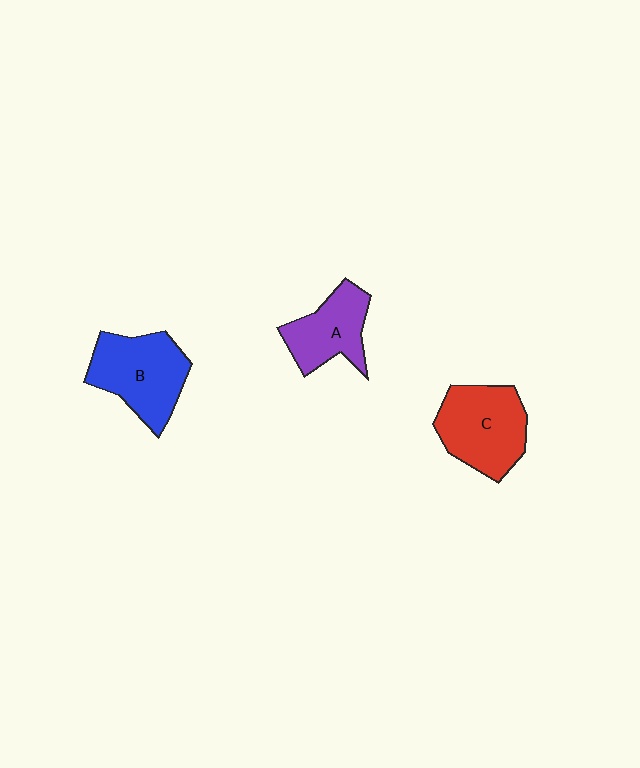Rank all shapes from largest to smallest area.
From largest to smallest: B (blue), C (red), A (purple).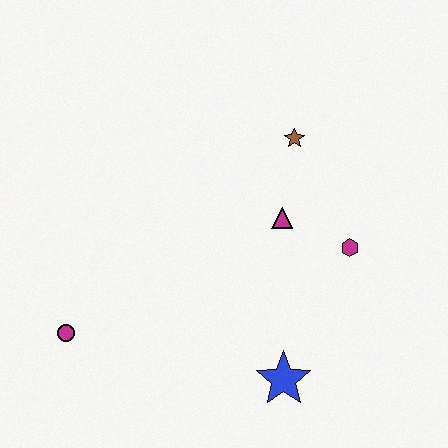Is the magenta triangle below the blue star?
No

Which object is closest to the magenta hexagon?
The magenta triangle is closest to the magenta hexagon.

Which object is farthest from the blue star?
The brown star is farthest from the blue star.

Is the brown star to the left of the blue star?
No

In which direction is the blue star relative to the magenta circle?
The blue star is to the right of the magenta circle.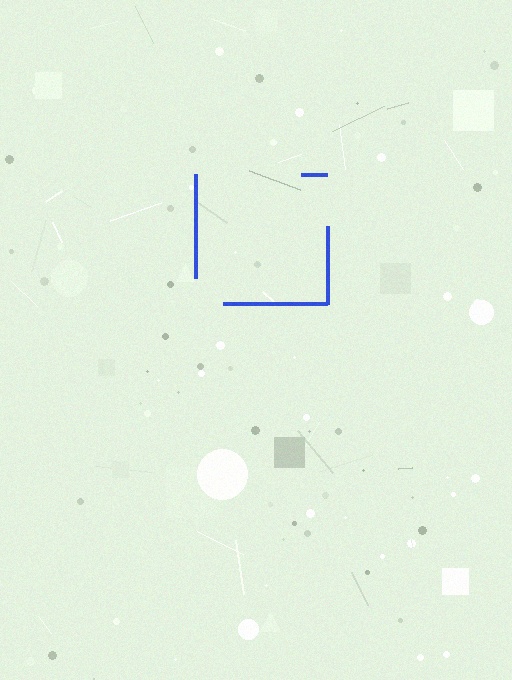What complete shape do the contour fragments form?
The contour fragments form a square.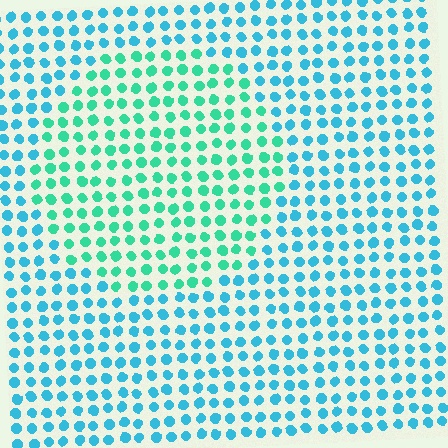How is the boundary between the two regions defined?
The boundary is defined purely by a slight shift in hue (about 35 degrees). Spacing, size, and orientation are identical on both sides.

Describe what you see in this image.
The image is filled with small cyan elements in a uniform arrangement. A circle-shaped region is visible where the elements are tinted to a slightly different hue, forming a subtle color boundary.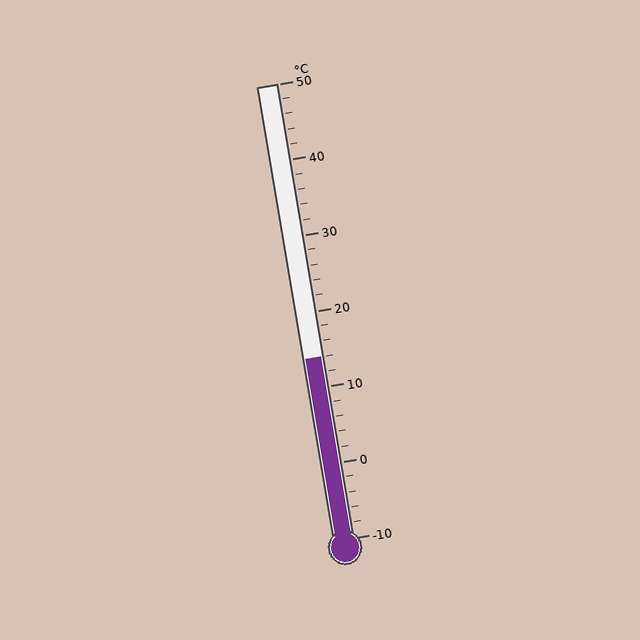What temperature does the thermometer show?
The thermometer shows approximately 14°C.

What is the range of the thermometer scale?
The thermometer scale ranges from -10°C to 50°C.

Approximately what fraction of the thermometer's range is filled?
The thermometer is filled to approximately 40% of its range.